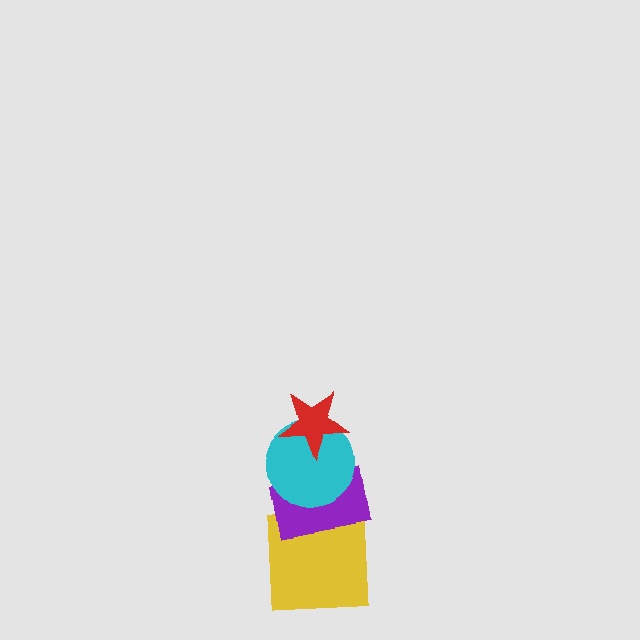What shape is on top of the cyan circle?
The red star is on top of the cyan circle.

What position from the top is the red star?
The red star is 1st from the top.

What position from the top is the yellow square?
The yellow square is 4th from the top.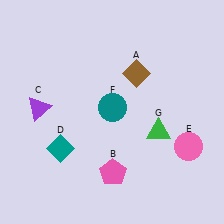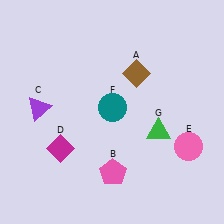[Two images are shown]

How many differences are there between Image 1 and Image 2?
There is 1 difference between the two images.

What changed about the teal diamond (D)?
In Image 1, D is teal. In Image 2, it changed to magenta.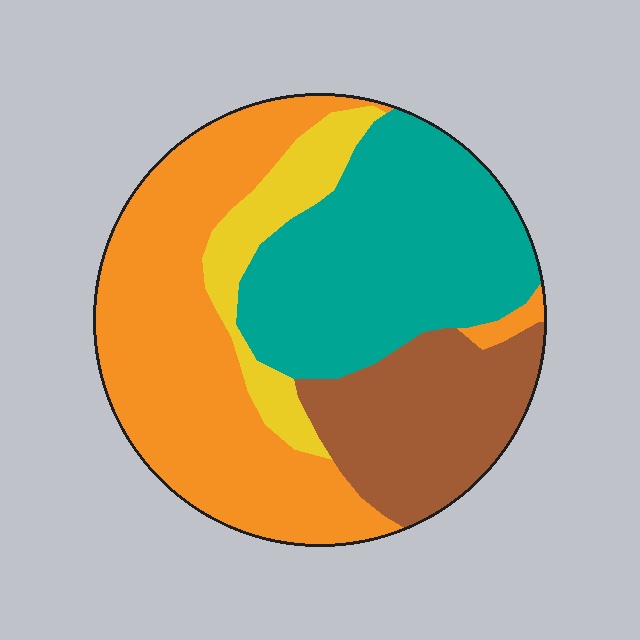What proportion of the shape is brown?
Brown covers around 20% of the shape.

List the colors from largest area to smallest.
From largest to smallest: orange, teal, brown, yellow.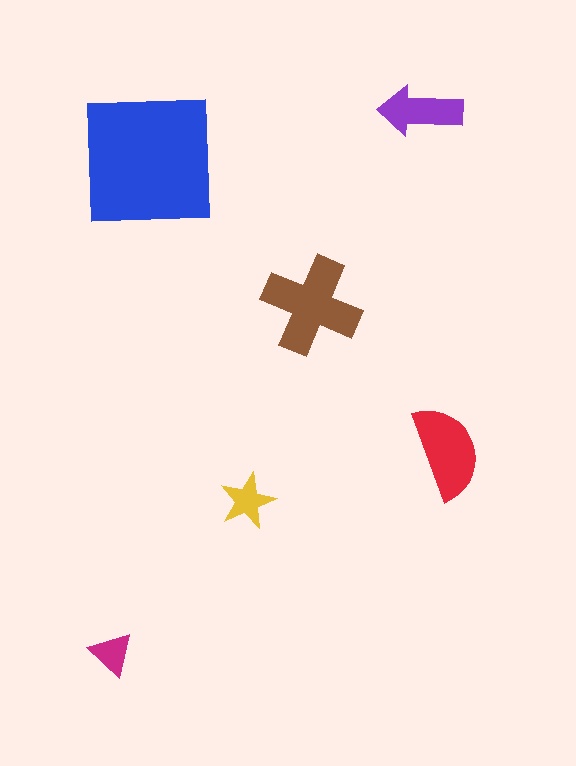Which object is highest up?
The purple arrow is topmost.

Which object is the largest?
The blue square.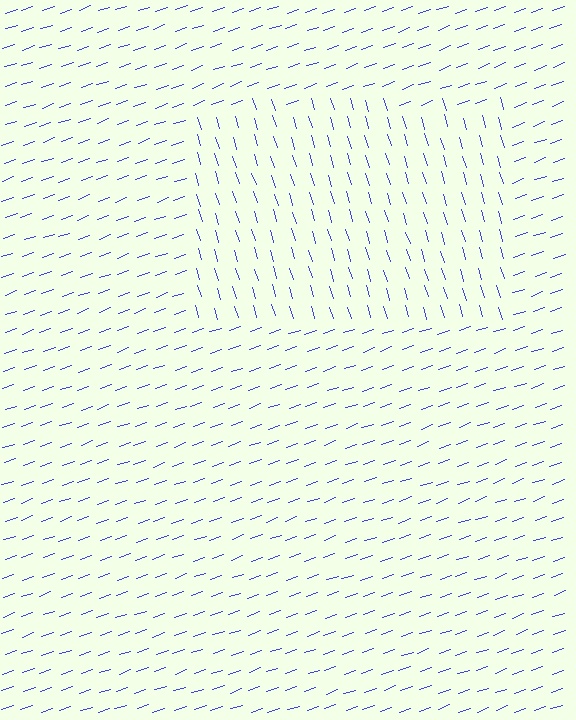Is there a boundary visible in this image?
Yes, there is a texture boundary formed by a change in line orientation.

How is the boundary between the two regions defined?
The boundary is defined purely by a change in line orientation (approximately 88 degrees difference). All lines are the same color and thickness.